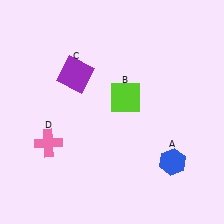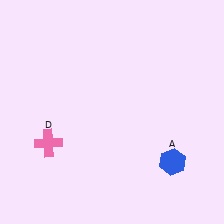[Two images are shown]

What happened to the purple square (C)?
The purple square (C) was removed in Image 2. It was in the top-left area of Image 1.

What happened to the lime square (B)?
The lime square (B) was removed in Image 2. It was in the top-right area of Image 1.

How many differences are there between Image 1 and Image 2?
There are 2 differences between the two images.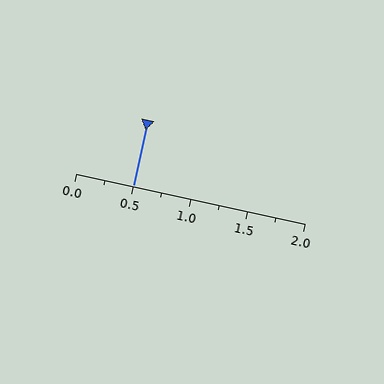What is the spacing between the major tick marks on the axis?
The major ticks are spaced 0.5 apart.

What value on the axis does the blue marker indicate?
The marker indicates approximately 0.5.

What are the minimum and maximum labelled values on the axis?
The axis runs from 0.0 to 2.0.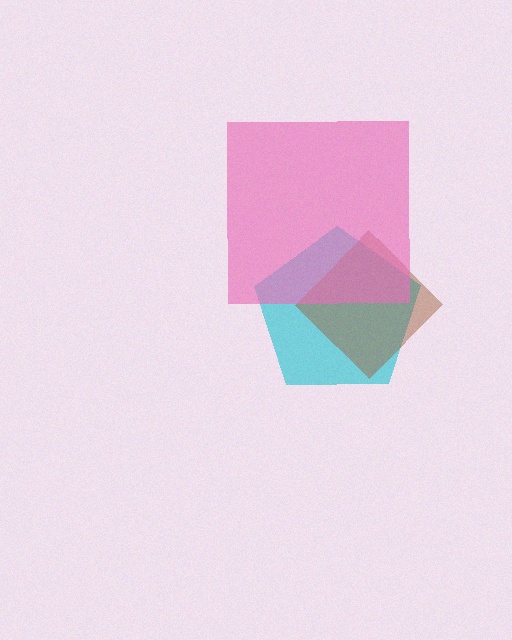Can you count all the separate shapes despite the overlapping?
Yes, there are 3 separate shapes.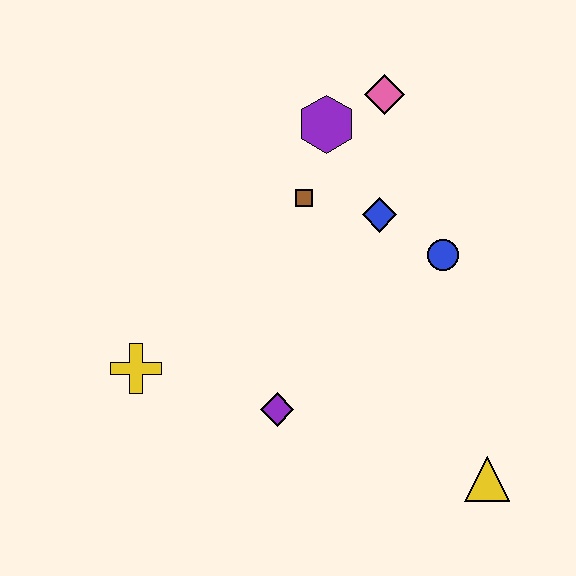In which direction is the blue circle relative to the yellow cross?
The blue circle is to the right of the yellow cross.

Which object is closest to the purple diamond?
The yellow cross is closest to the purple diamond.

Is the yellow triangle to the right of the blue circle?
Yes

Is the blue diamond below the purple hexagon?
Yes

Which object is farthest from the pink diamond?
The yellow triangle is farthest from the pink diamond.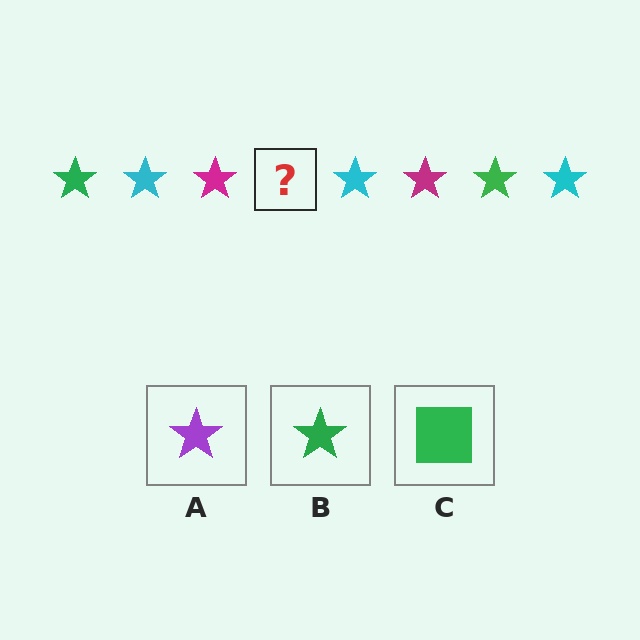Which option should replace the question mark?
Option B.